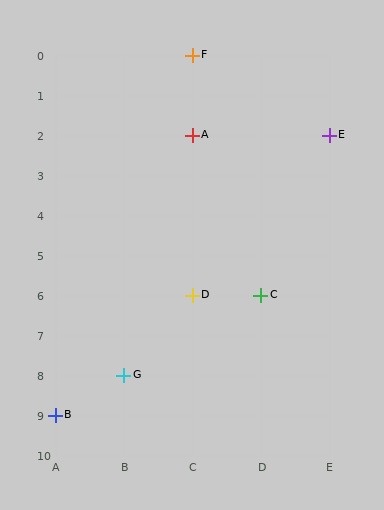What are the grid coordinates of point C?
Point C is at grid coordinates (D, 6).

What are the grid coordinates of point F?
Point F is at grid coordinates (C, 0).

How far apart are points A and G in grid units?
Points A and G are 1 column and 6 rows apart (about 6.1 grid units diagonally).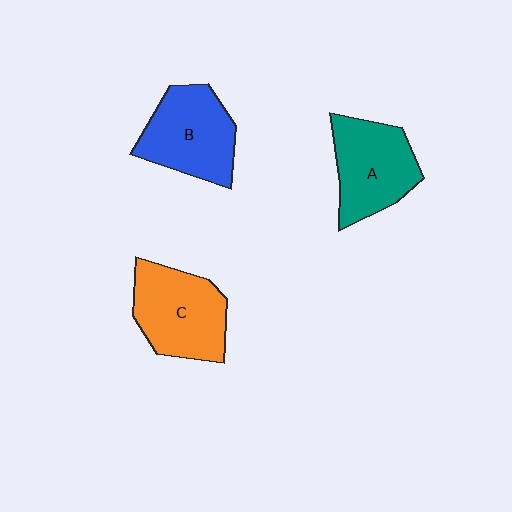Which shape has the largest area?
Shape C (orange).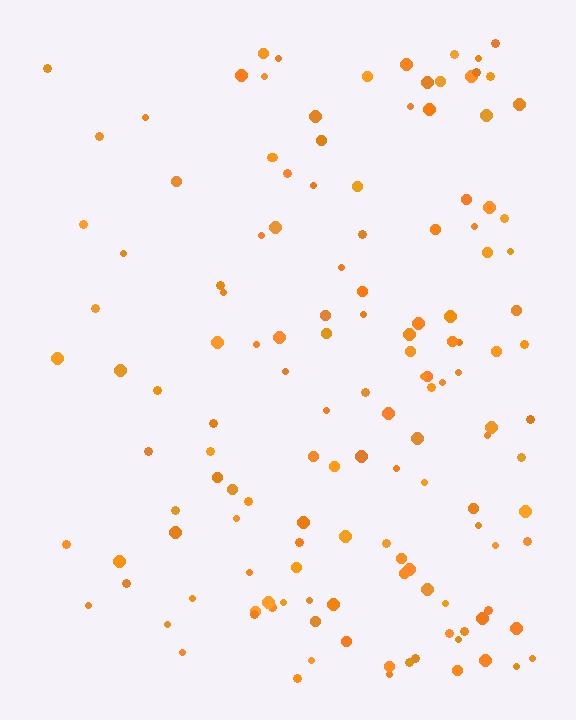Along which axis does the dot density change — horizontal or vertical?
Horizontal.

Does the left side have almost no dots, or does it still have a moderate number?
Still a moderate number, just noticeably fewer than the right.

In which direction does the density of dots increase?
From left to right, with the right side densest.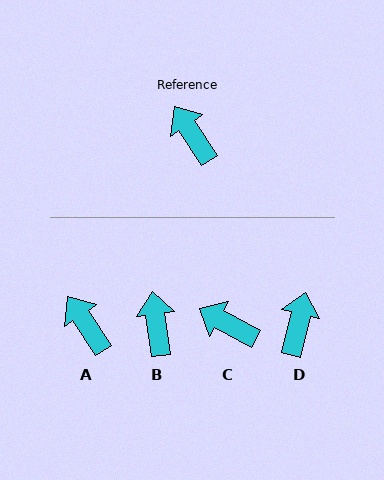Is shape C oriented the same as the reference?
No, it is off by about 29 degrees.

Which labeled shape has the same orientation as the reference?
A.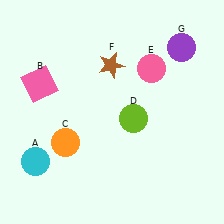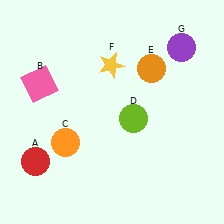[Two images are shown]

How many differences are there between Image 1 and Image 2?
There are 3 differences between the two images.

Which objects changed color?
A changed from cyan to red. E changed from pink to orange. F changed from brown to yellow.